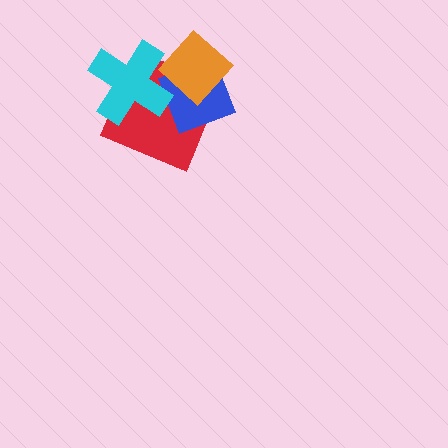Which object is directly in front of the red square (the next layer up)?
The blue diamond is directly in front of the red square.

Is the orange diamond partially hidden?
No, no other shape covers it.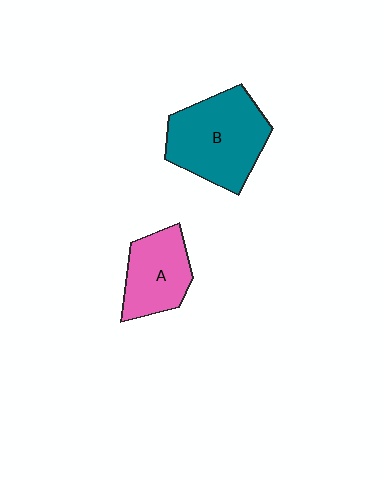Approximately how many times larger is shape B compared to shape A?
Approximately 1.5 times.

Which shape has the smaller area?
Shape A (pink).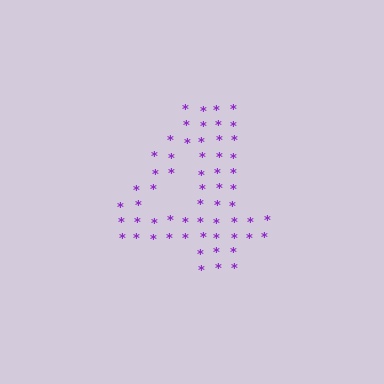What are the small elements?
The small elements are asterisks.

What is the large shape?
The large shape is the digit 4.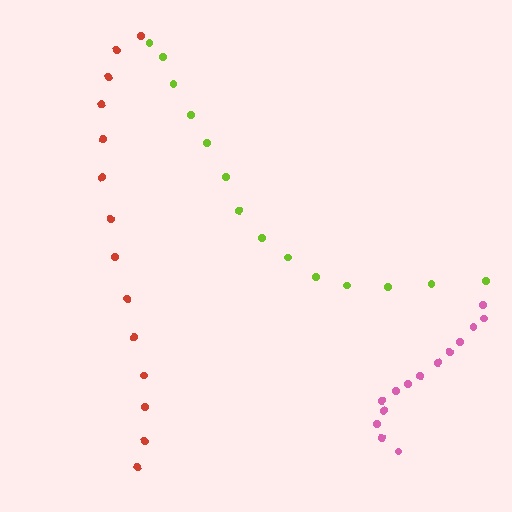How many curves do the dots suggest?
There are 3 distinct paths.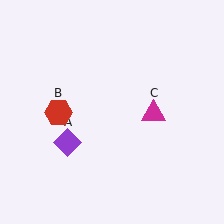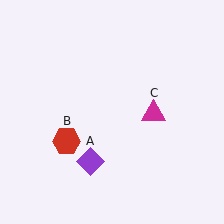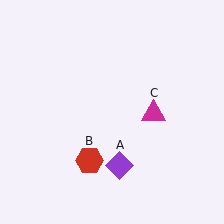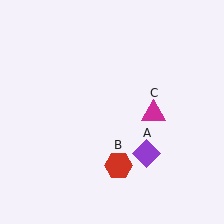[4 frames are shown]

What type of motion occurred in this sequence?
The purple diamond (object A), red hexagon (object B) rotated counterclockwise around the center of the scene.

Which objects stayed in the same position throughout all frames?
Magenta triangle (object C) remained stationary.